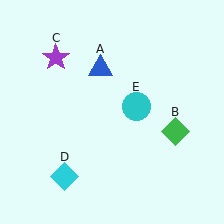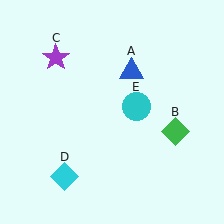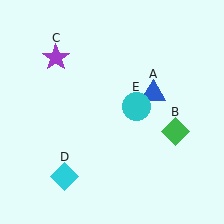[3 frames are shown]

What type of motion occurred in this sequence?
The blue triangle (object A) rotated clockwise around the center of the scene.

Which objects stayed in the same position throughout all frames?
Green diamond (object B) and purple star (object C) and cyan diamond (object D) and cyan circle (object E) remained stationary.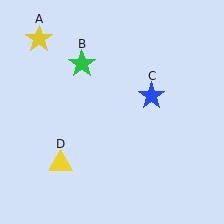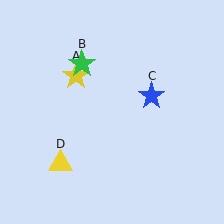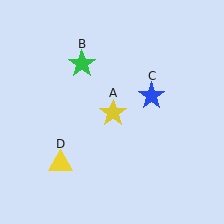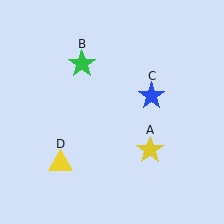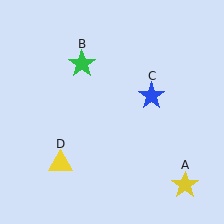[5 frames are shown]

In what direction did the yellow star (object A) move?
The yellow star (object A) moved down and to the right.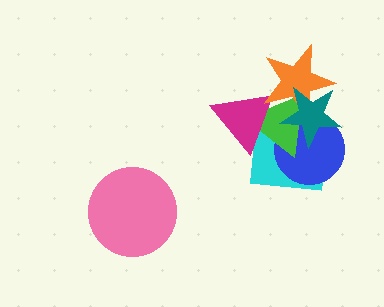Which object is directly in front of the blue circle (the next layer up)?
The green triangle is directly in front of the blue circle.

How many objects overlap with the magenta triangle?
3 objects overlap with the magenta triangle.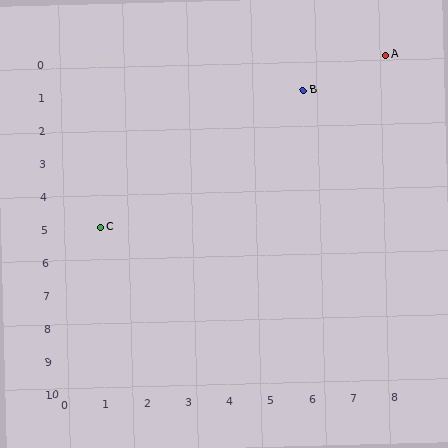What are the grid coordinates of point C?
Point C is at grid coordinates (1, 5).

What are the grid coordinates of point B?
Point B is at grid coordinates (6, 1).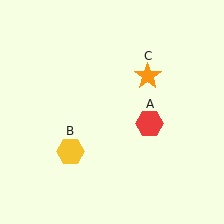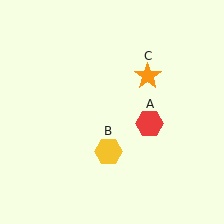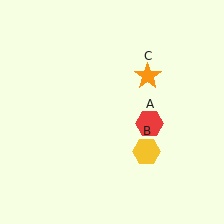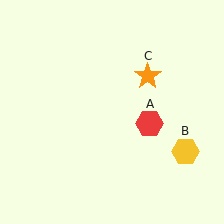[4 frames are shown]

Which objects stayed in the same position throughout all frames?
Red hexagon (object A) and orange star (object C) remained stationary.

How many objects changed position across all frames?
1 object changed position: yellow hexagon (object B).